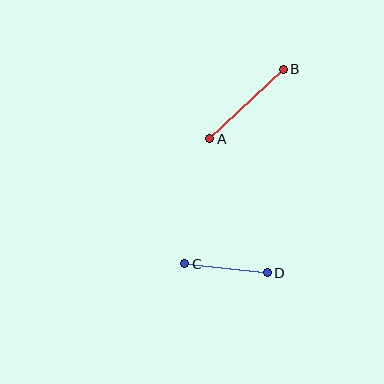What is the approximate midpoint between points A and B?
The midpoint is at approximately (246, 104) pixels.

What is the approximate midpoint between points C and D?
The midpoint is at approximately (226, 268) pixels.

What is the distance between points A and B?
The distance is approximately 101 pixels.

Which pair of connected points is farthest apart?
Points A and B are farthest apart.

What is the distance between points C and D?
The distance is approximately 83 pixels.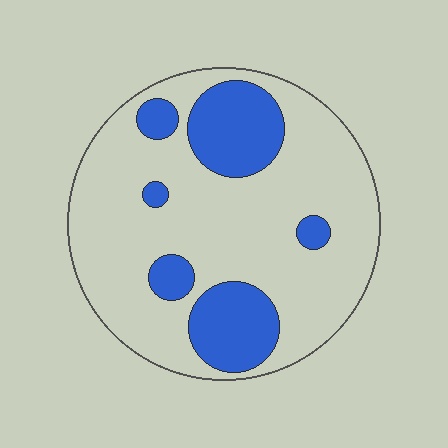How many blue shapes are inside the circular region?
6.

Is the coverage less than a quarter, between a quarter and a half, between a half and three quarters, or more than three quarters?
Less than a quarter.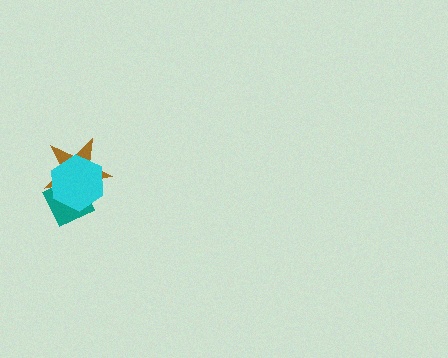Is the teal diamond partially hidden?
Yes, it is partially covered by another shape.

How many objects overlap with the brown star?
2 objects overlap with the brown star.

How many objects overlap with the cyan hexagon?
2 objects overlap with the cyan hexagon.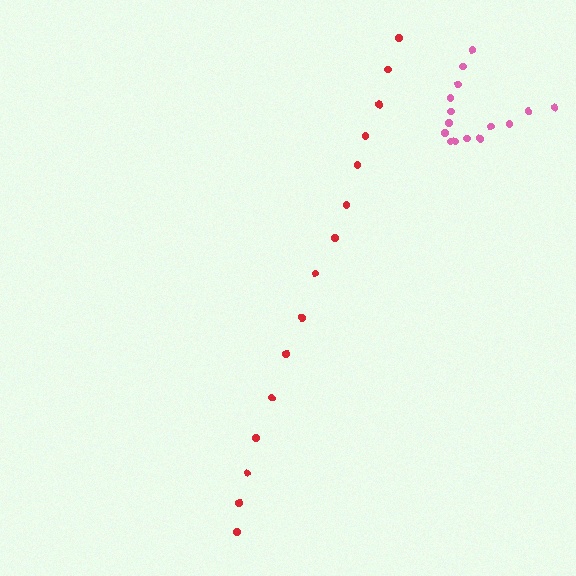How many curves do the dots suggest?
There are 2 distinct paths.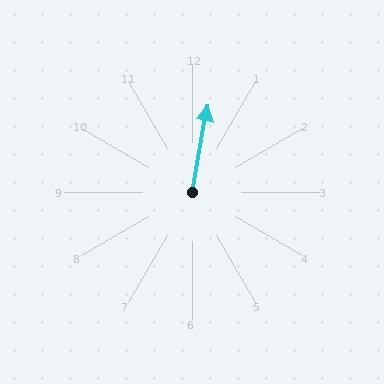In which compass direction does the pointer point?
North.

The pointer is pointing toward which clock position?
Roughly 12 o'clock.